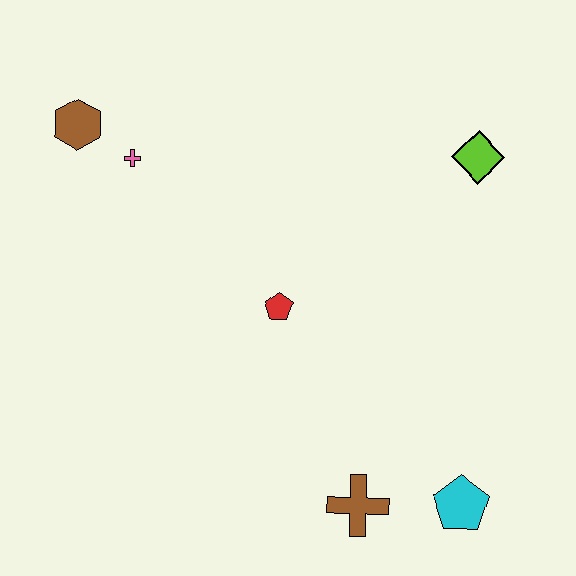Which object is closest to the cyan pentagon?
The brown cross is closest to the cyan pentagon.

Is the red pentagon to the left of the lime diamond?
Yes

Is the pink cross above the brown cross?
Yes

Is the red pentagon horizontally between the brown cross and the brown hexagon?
Yes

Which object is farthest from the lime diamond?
The brown hexagon is farthest from the lime diamond.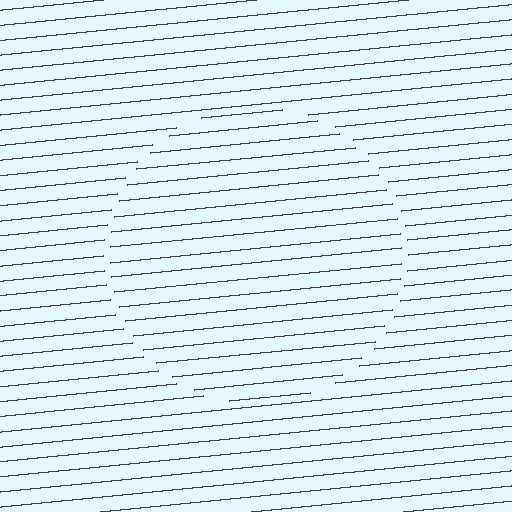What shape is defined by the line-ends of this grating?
An illusory circle. The interior of the shape contains the same grating, shifted by half a period — the contour is defined by the phase discontinuity where line-ends from the inner and outer gratings abut.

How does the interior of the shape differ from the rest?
The interior of the shape contains the same grating, shifted by half a period — the contour is defined by the phase discontinuity where line-ends from the inner and outer gratings abut.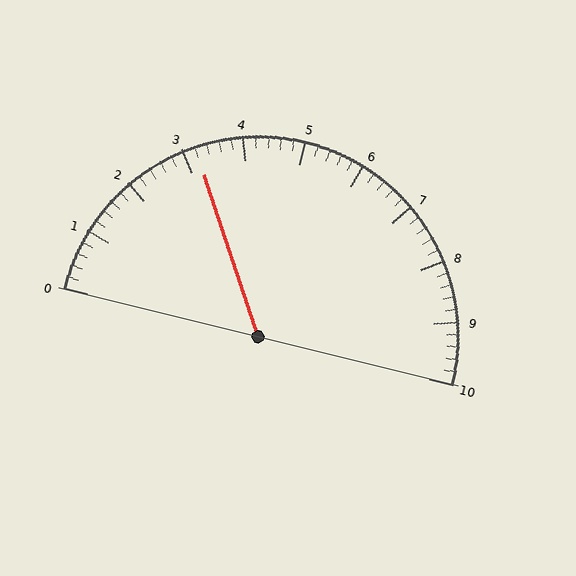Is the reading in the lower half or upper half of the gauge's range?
The reading is in the lower half of the range (0 to 10).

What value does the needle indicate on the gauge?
The needle indicates approximately 3.2.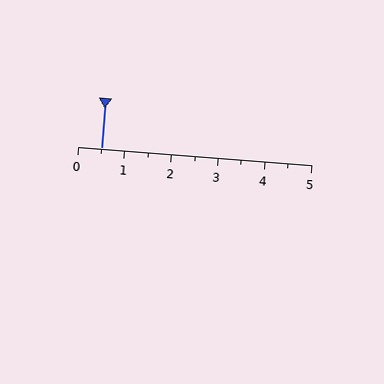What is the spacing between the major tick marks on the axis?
The major ticks are spaced 1 apart.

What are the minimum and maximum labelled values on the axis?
The axis runs from 0 to 5.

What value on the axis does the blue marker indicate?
The marker indicates approximately 0.5.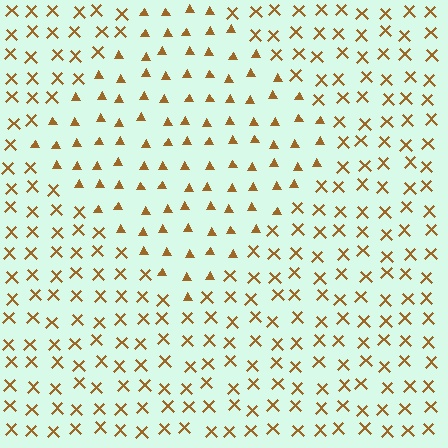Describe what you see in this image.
The image is filled with small brown elements arranged in a uniform grid. A diamond-shaped region contains triangles, while the surrounding area contains X marks. The boundary is defined purely by the change in element shape.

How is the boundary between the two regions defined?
The boundary is defined by a change in element shape: triangles inside vs. X marks outside. All elements share the same color and spacing.